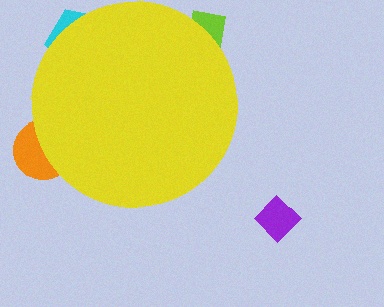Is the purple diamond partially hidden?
No, the purple diamond is fully visible.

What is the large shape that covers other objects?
A yellow circle.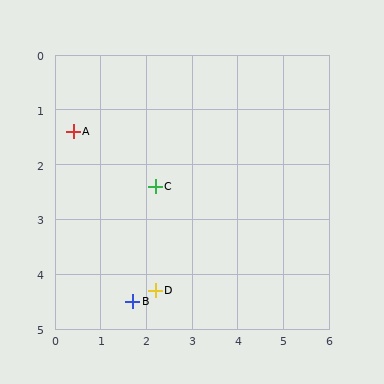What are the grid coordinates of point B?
Point B is at approximately (1.7, 4.5).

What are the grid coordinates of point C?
Point C is at approximately (2.2, 2.4).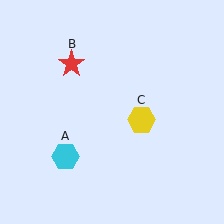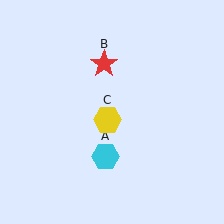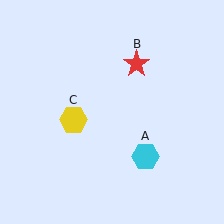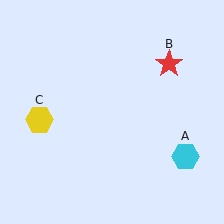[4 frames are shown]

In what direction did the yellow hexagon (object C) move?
The yellow hexagon (object C) moved left.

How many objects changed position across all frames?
3 objects changed position: cyan hexagon (object A), red star (object B), yellow hexagon (object C).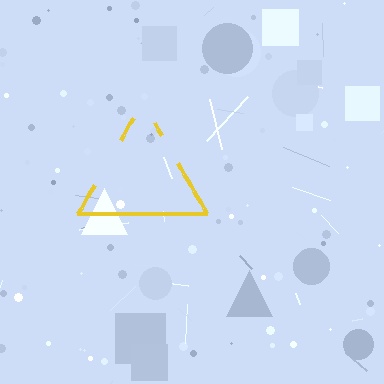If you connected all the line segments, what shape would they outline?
They would outline a triangle.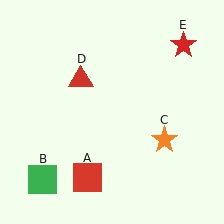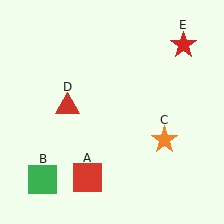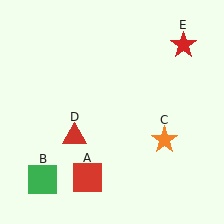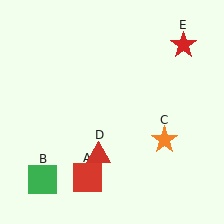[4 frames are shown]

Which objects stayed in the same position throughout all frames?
Red square (object A) and green square (object B) and orange star (object C) and red star (object E) remained stationary.